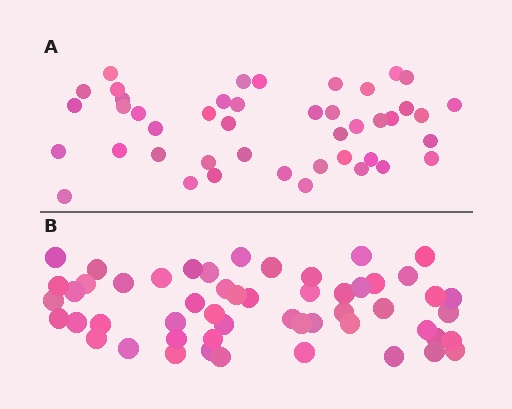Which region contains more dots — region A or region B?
Region B (the bottom region) has more dots.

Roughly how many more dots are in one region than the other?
Region B has roughly 8 or so more dots than region A.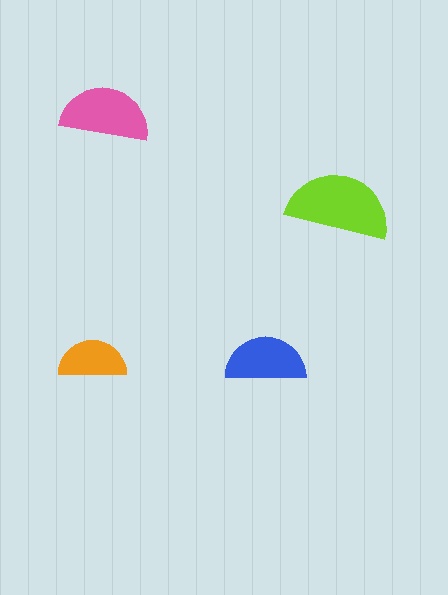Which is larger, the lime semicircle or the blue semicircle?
The lime one.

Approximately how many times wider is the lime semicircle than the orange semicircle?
About 1.5 times wider.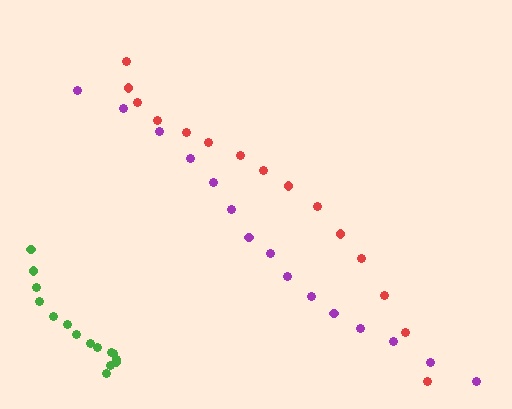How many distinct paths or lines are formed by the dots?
There are 3 distinct paths.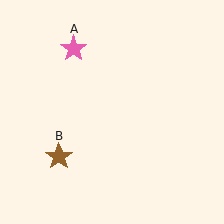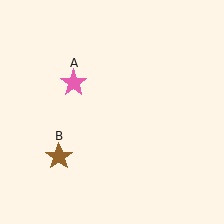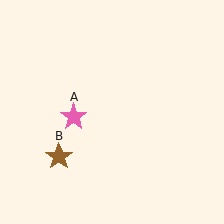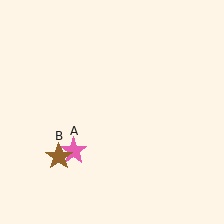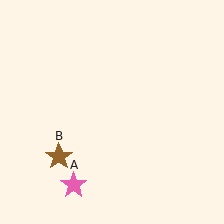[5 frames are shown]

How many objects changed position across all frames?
1 object changed position: pink star (object A).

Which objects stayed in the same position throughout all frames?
Brown star (object B) remained stationary.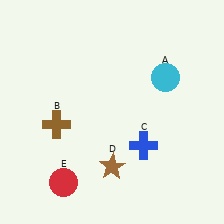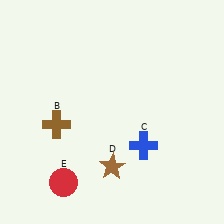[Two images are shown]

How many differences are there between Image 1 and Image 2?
There is 1 difference between the two images.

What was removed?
The cyan circle (A) was removed in Image 2.